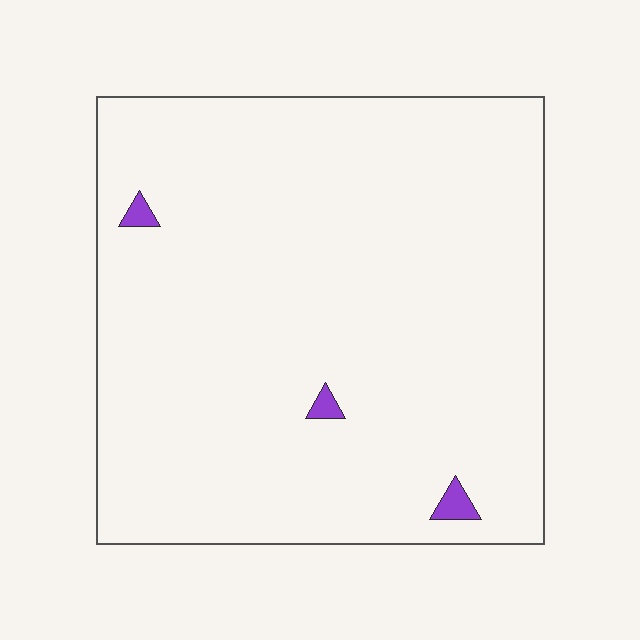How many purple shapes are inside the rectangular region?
3.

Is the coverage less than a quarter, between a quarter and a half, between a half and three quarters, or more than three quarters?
Less than a quarter.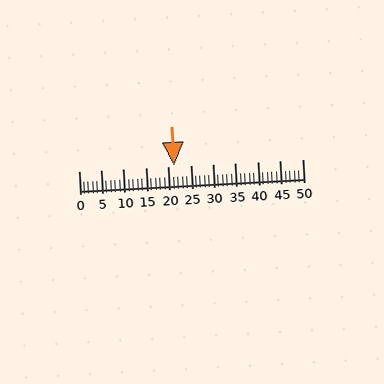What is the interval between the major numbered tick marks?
The major tick marks are spaced 5 units apart.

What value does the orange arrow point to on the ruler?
The orange arrow points to approximately 21.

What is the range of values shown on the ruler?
The ruler shows values from 0 to 50.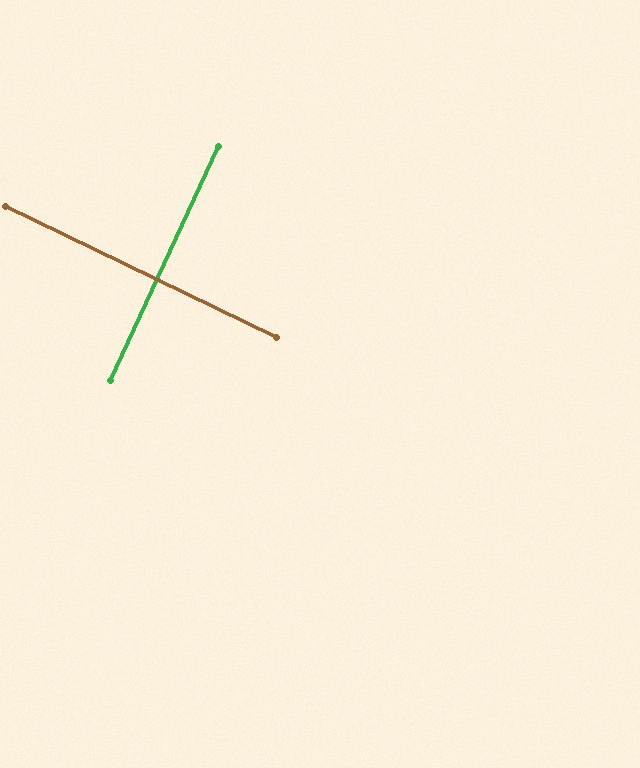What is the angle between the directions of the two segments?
Approximately 89 degrees.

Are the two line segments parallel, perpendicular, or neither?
Perpendicular — they meet at approximately 89°.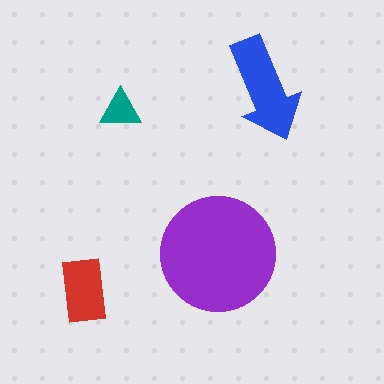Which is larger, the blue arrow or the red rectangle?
The blue arrow.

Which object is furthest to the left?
The red rectangle is leftmost.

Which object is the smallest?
The teal triangle.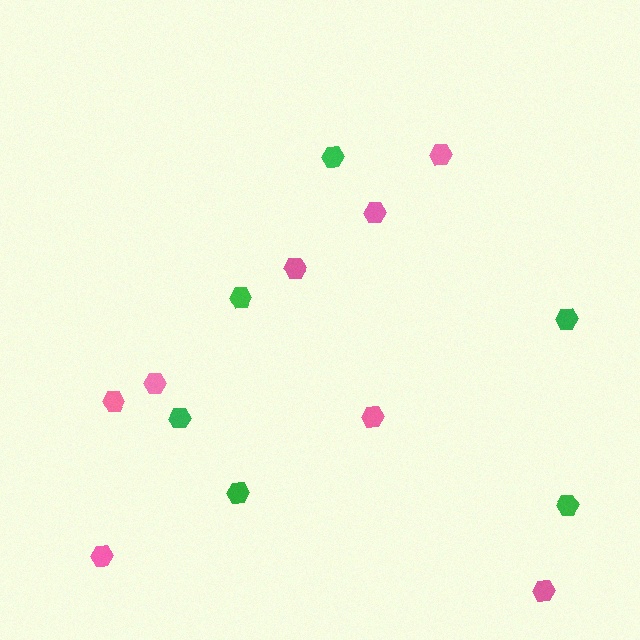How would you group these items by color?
There are 2 groups: one group of green hexagons (6) and one group of pink hexagons (8).